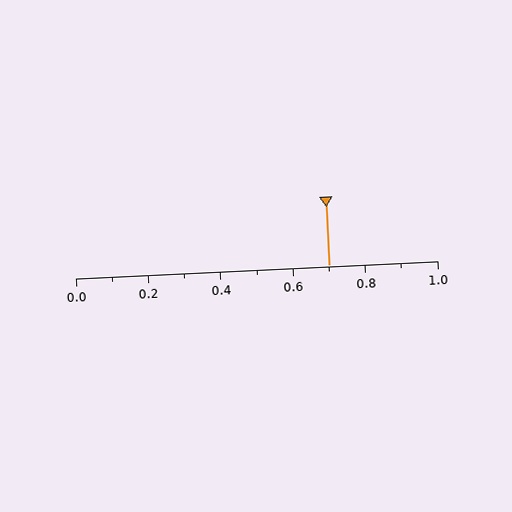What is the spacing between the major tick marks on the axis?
The major ticks are spaced 0.2 apart.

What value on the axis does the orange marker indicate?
The marker indicates approximately 0.7.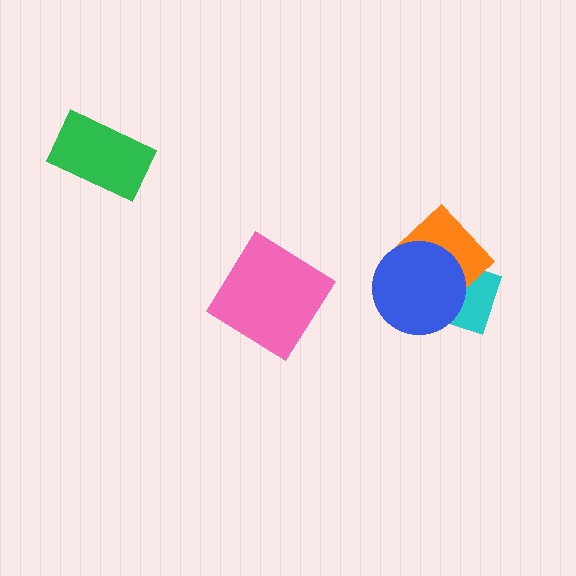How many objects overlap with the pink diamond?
0 objects overlap with the pink diamond.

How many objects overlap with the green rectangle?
0 objects overlap with the green rectangle.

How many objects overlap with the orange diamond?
2 objects overlap with the orange diamond.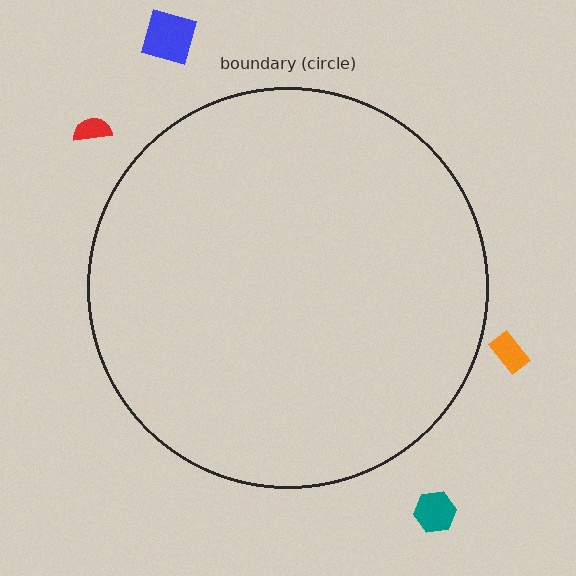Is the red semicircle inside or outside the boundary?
Outside.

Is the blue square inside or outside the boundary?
Outside.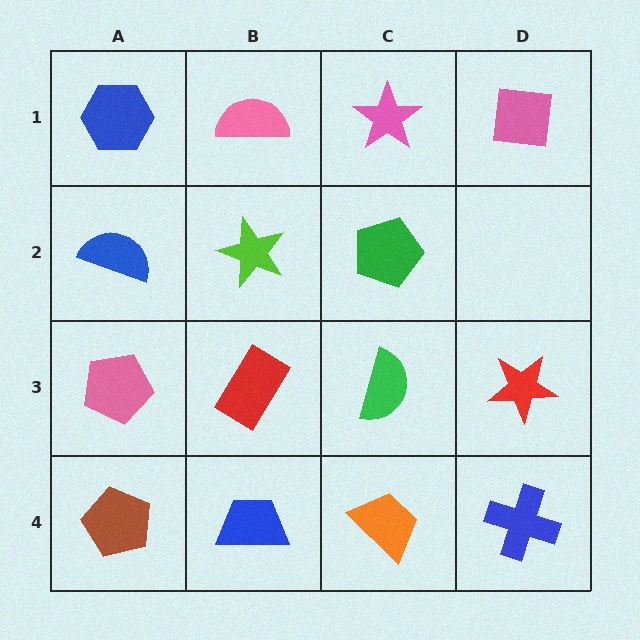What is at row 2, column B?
A lime star.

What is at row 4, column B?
A blue trapezoid.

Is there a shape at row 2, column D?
No, that cell is empty.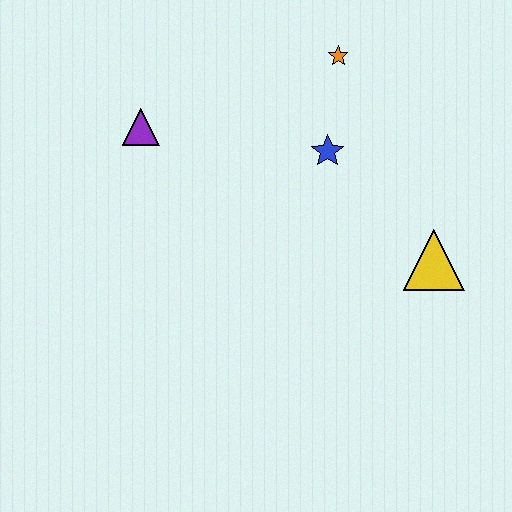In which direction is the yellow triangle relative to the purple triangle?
The yellow triangle is to the right of the purple triangle.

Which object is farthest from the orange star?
The yellow triangle is farthest from the orange star.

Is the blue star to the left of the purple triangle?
No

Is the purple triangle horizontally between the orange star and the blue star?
No